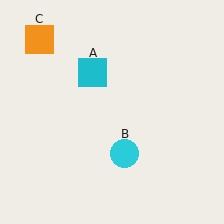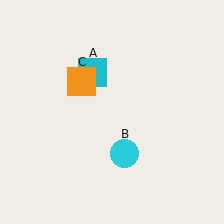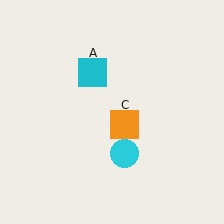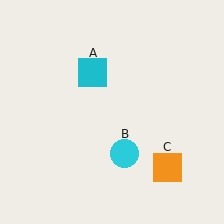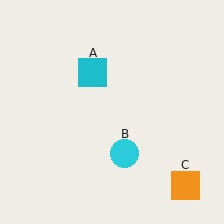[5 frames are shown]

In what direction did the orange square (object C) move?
The orange square (object C) moved down and to the right.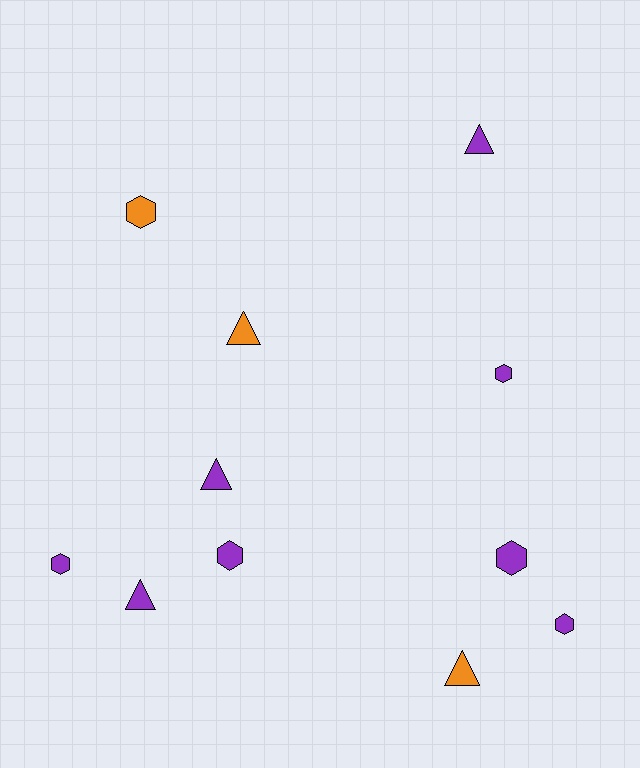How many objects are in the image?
There are 11 objects.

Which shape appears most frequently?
Hexagon, with 6 objects.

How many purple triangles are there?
There are 3 purple triangles.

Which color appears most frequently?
Purple, with 8 objects.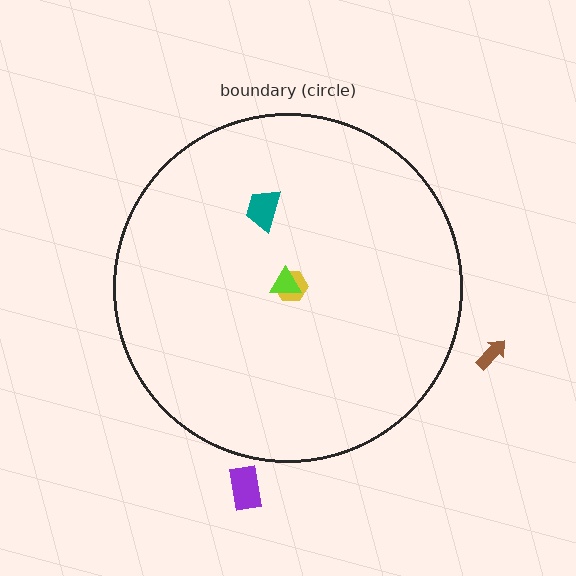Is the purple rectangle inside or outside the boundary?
Outside.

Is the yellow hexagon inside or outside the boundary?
Inside.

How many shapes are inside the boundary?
3 inside, 2 outside.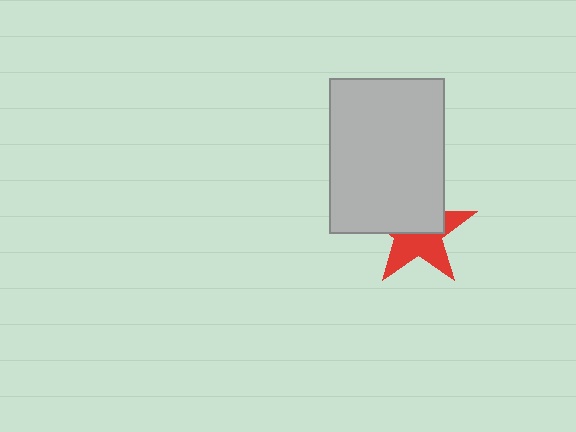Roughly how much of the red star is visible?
About half of it is visible (roughly 51%).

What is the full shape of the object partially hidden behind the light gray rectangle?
The partially hidden object is a red star.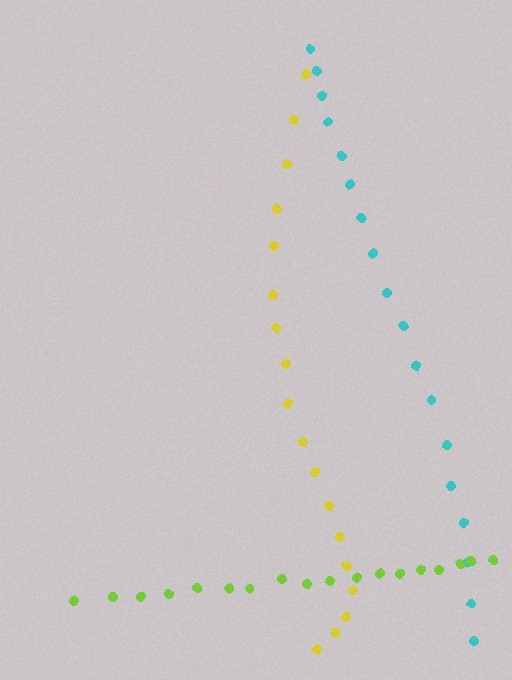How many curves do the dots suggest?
There are 3 distinct paths.